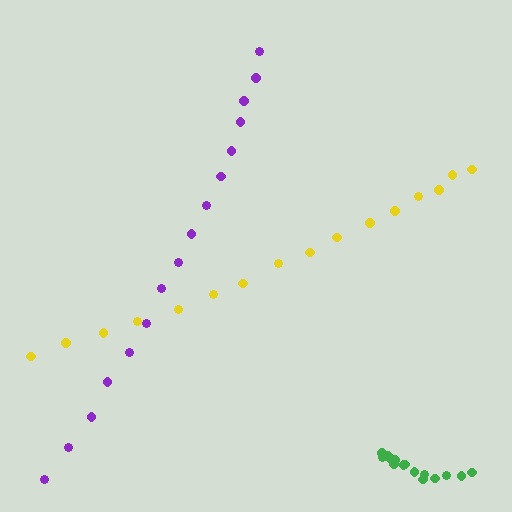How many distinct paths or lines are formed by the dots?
There are 3 distinct paths.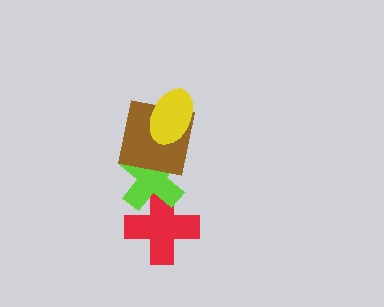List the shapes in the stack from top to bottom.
From top to bottom: the yellow ellipse, the brown square, the lime cross, the red cross.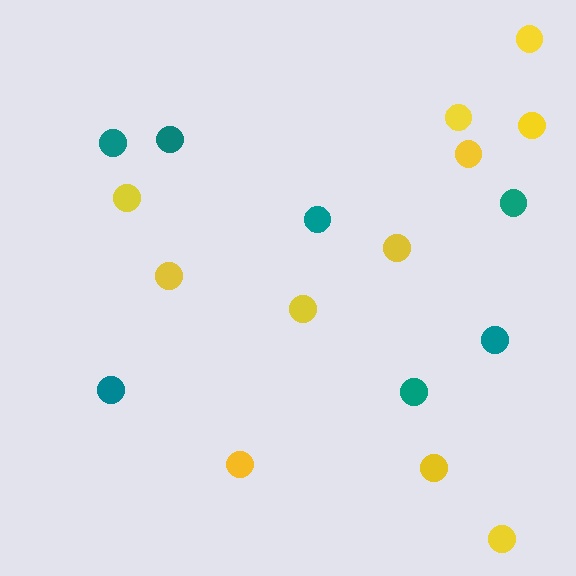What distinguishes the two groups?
There are 2 groups: one group of yellow circles (11) and one group of teal circles (7).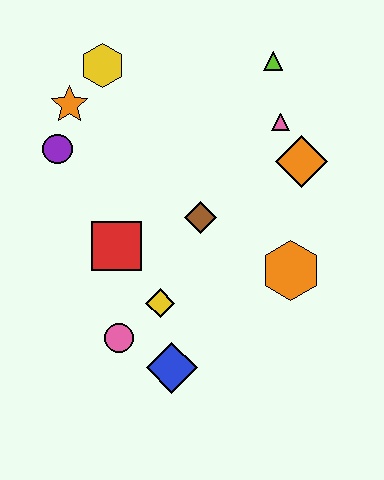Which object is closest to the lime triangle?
The pink triangle is closest to the lime triangle.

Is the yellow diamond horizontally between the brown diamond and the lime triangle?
No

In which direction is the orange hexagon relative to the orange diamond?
The orange hexagon is below the orange diamond.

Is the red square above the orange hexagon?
Yes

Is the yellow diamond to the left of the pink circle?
No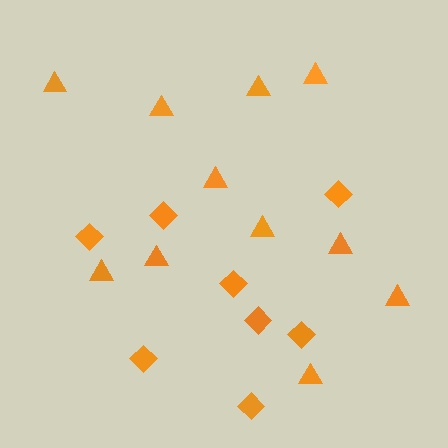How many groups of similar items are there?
There are 2 groups: one group of diamonds (8) and one group of triangles (11).